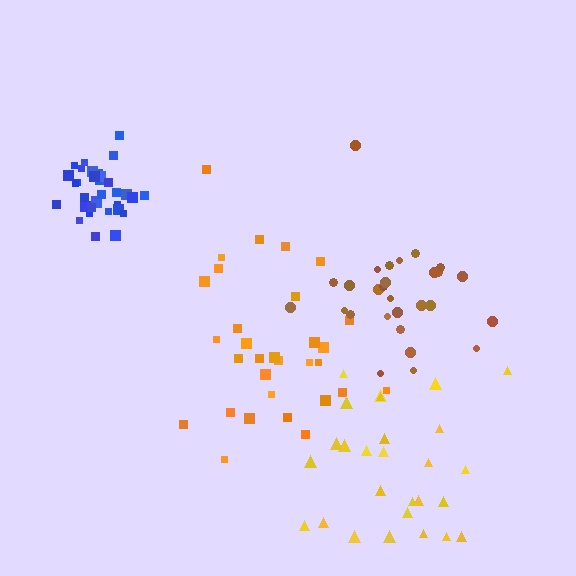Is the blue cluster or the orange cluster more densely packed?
Blue.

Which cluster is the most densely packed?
Blue.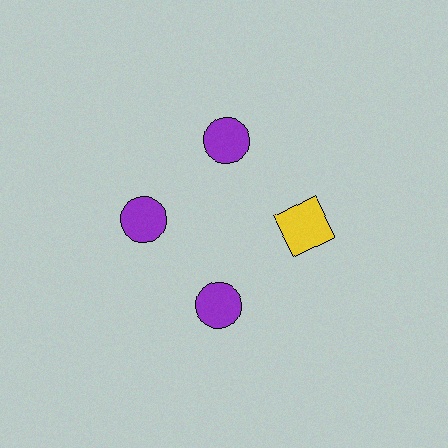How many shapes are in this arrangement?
There are 4 shapes arranged in a ring pattern.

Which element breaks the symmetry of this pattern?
The yellow square at roughly the 3 o'clock position breaks the symmetry. All other shapes are purple circles.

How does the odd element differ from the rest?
It differs in both color (yellow instead of purple) and shape (square instead of circle).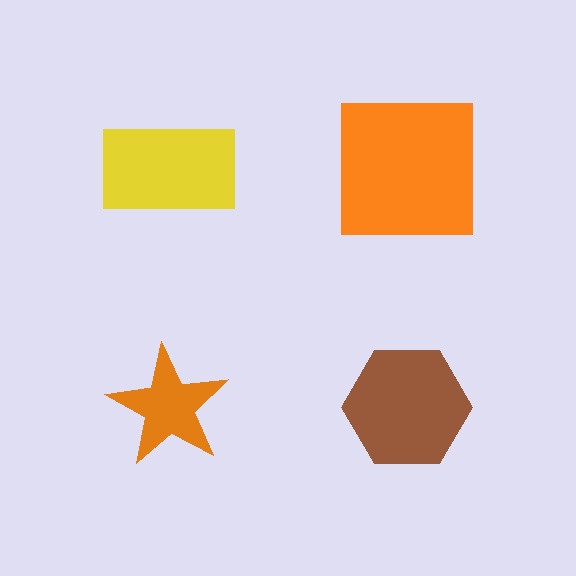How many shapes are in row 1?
2 shapes.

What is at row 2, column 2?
A brown hexagon.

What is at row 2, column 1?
An orange star.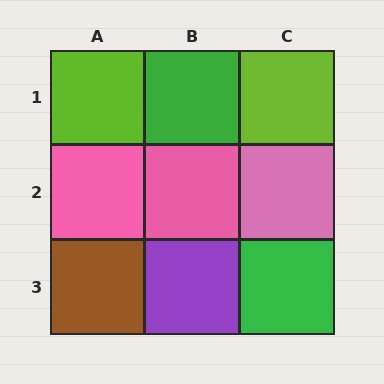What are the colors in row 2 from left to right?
Pink, pink, pink.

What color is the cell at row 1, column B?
Green.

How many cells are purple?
1 cell is purple.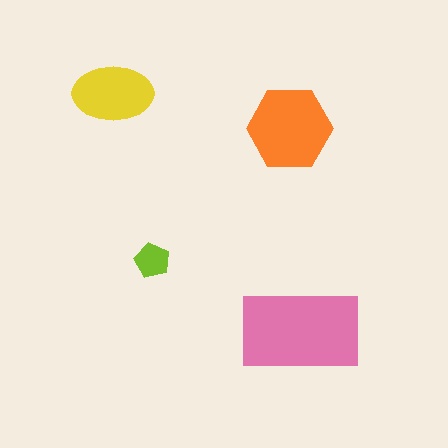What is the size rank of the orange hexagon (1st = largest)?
2nd.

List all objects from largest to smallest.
The pink rectangle, the orange hexagon, the yellow ellipse, the lime pentagon.